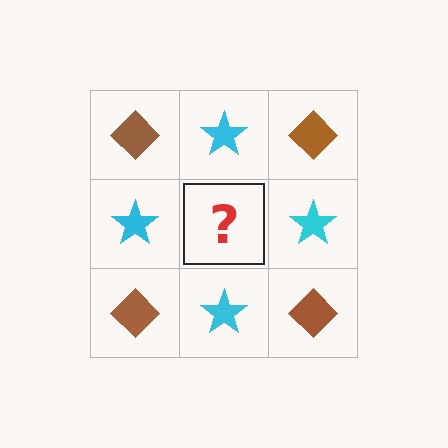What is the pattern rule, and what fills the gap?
The rule is that it alternates brown diamond and cyan star in a checkerboard pattern. The gap should be filled with a brown diamond.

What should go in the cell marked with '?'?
The missing cell should contain a brown diamond.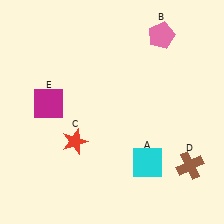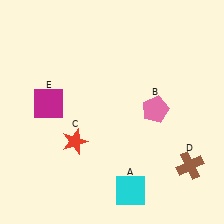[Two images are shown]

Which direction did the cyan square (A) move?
The cyan square (A) moved down.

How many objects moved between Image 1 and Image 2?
2 objects moved between the two images.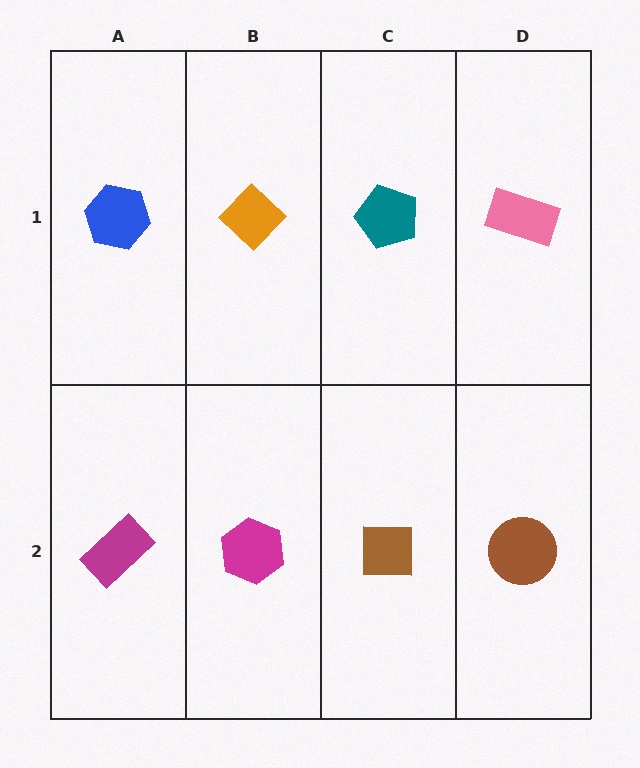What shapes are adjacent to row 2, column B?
An orange diamond (row 1, column B), a magenta rectangle (row 2, column A), a brown square (row 2, column C).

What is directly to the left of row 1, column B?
A blue hexagon.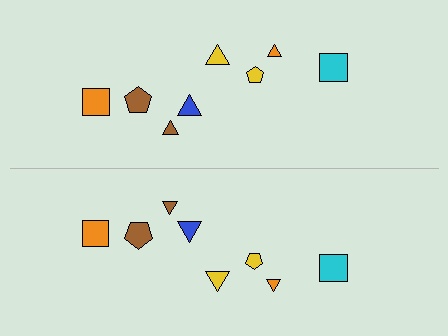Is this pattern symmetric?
Yes, this pattern has bilateral (reflection) symmetry.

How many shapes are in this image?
There are 16 shapes in this image.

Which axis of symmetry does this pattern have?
The pattern has a horizontal axis of symmetry running through the center of the image.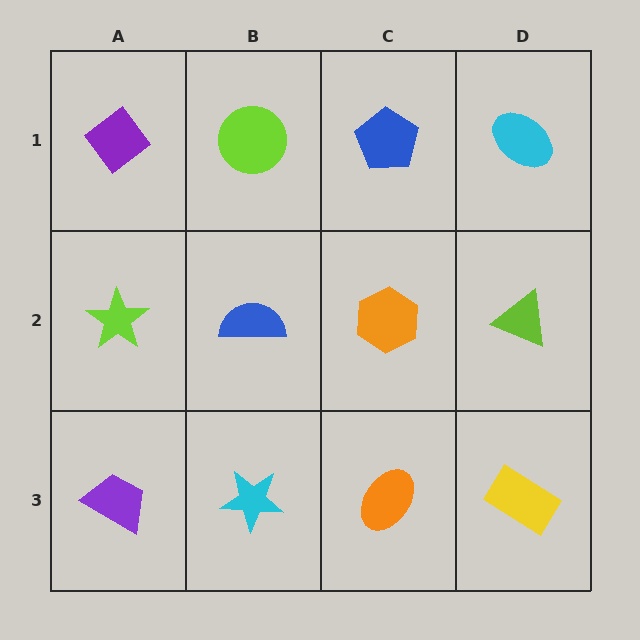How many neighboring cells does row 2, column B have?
4.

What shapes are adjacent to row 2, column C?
A blue pentagon (row 1, column C), an orange ellipse (row 3, column C), a blue semicircle (row 2, column B), a lime triangle (row 2, column D).